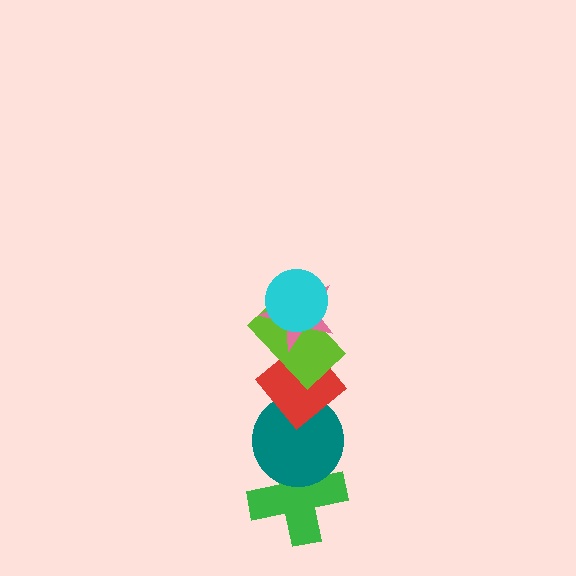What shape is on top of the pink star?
The cyan circle is on top of the pink star.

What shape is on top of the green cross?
The teal circle is on top of the green cross.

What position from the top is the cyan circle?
The cyan circle is 1st from the top.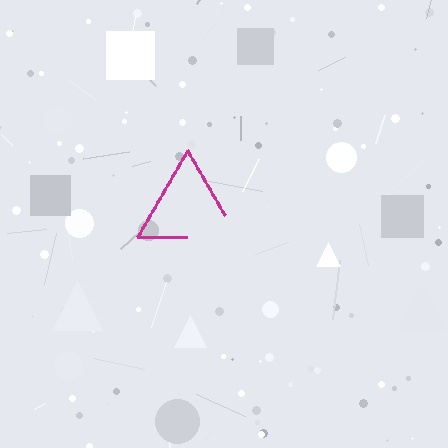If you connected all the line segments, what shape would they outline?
They would outline a triangle.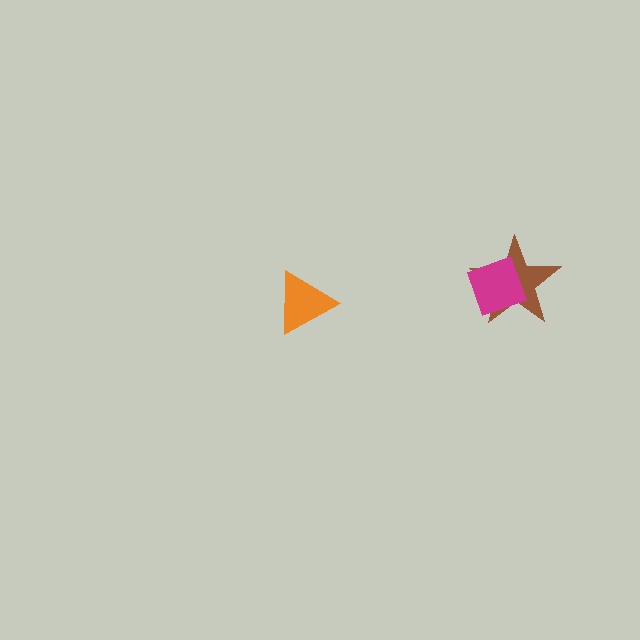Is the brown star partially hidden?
Yes, it is partially covered by another shape.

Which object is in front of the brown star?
The magenta diamond is in front of the brown star.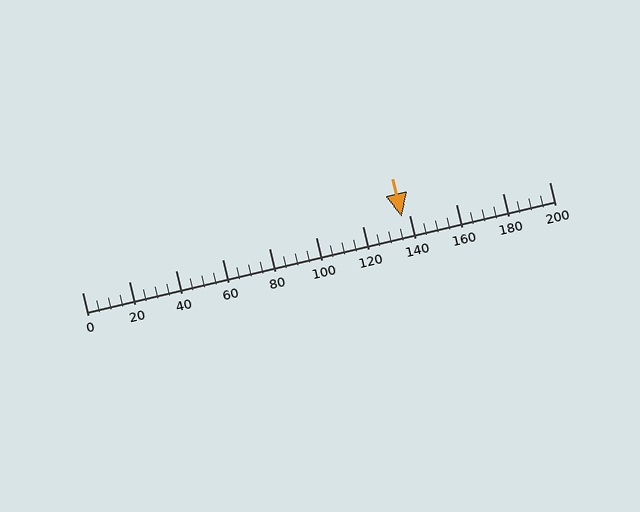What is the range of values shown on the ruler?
The ruler shows values from 0 to 200.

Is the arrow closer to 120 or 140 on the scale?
The arrow is closer to 140.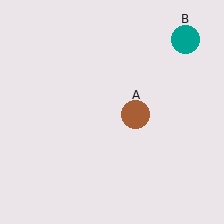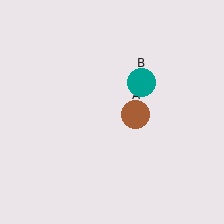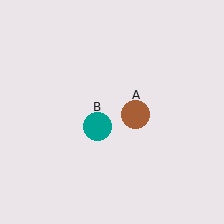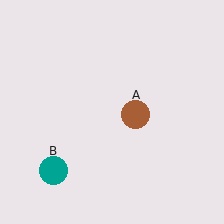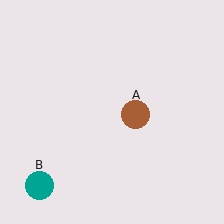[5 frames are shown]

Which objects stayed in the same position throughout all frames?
Brown circle (object A) remained stationary.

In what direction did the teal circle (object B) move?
The teal circle (object B) moved down and to the left.